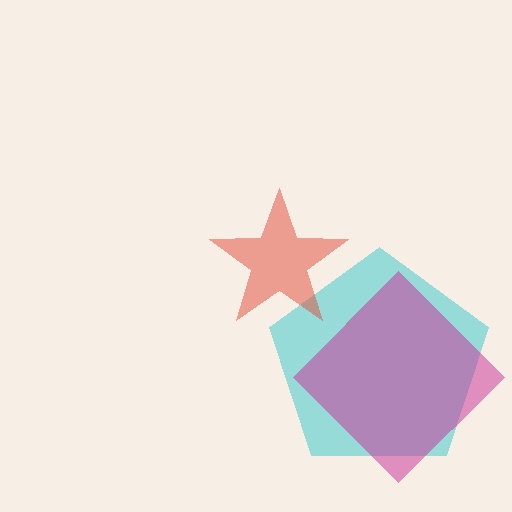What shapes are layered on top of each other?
The layered shapes are: a cyan pentagon, a red star, a magenta diamond.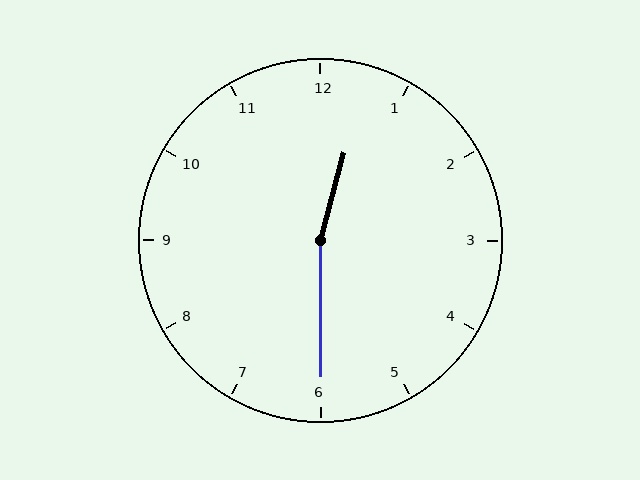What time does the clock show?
12:30.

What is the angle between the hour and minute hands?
Approximately 165 degrees.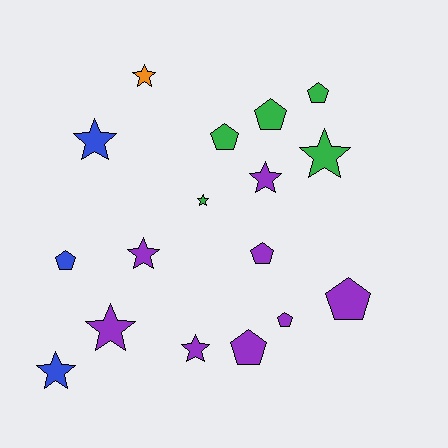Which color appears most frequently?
Purple, with 8 objects.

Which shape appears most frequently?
Star, with 9 objects.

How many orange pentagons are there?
There are no orange pentagons.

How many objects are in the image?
There are 17 objects.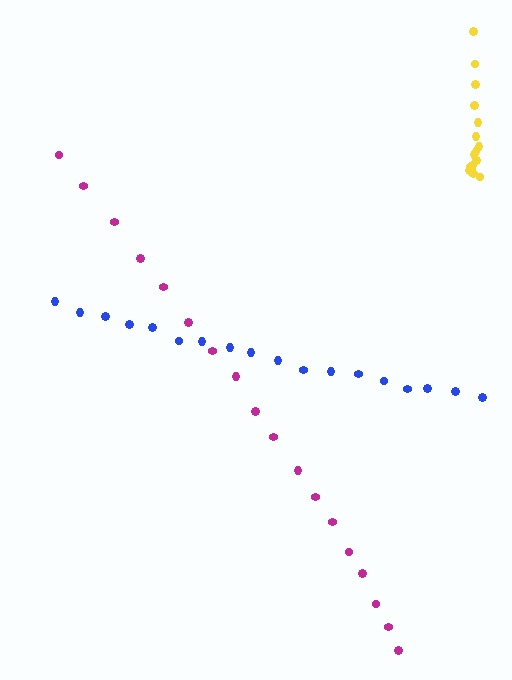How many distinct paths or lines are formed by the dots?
There are 3 distinct paths.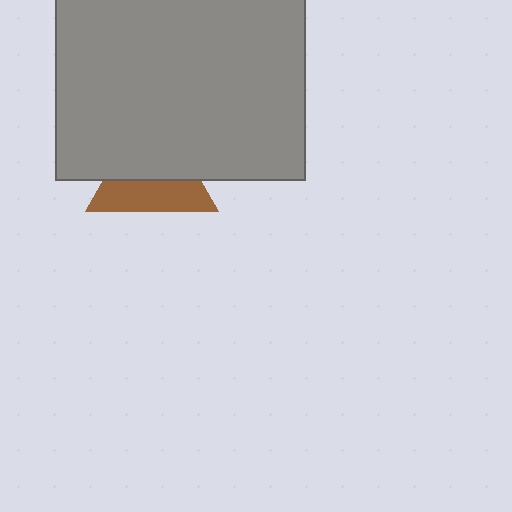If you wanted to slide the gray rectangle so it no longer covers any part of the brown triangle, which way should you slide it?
Slide it up — that is the most direct way to separate the two shapes.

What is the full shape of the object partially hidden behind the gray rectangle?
The partially hidden object is a brown triangle.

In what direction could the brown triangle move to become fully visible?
The brown triangle could move down. That would shift it out from behind the gray rectangle entirely.